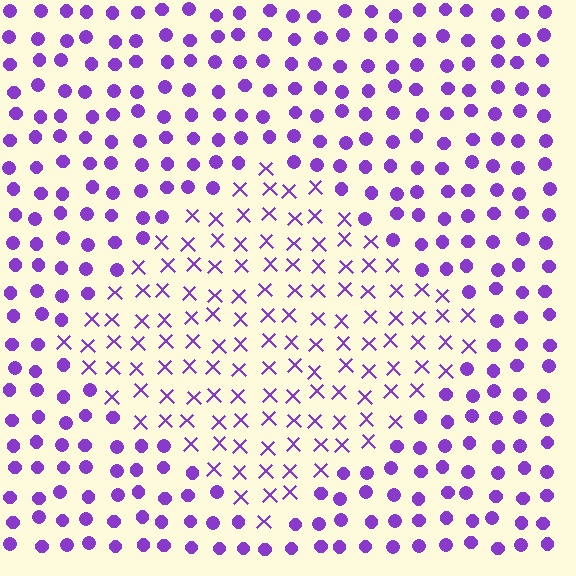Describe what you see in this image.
The image is filled with small purple elements arranged in a uniform grid. A diamond-shaped region contains X marks, while the surrounding area contains circles. The boundary is defined purely by the change in element shape.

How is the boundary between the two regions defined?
The boundary is defined by a change in element shape: X marks inside vs. circles outside. All elements share the same color and spacing.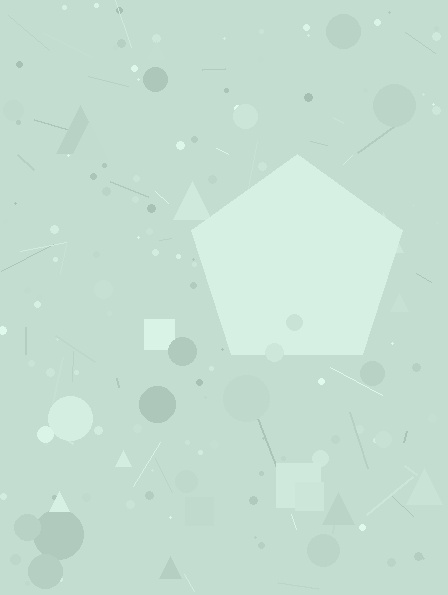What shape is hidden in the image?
A pentagon is hidden in the image.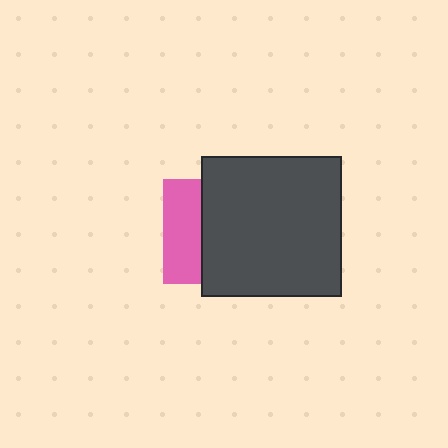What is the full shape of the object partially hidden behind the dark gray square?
The partially hidden object is a pink square.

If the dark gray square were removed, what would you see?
You would see the complete pink square.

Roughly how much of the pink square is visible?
A small part of it is visible (roughly 36%).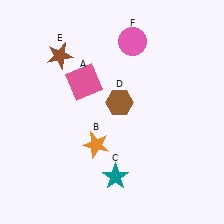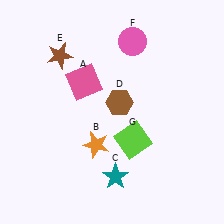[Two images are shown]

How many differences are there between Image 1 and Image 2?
There is 1 difference between the two images.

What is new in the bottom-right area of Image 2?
A lime square (G) was added in the bottom-right area of Image 2.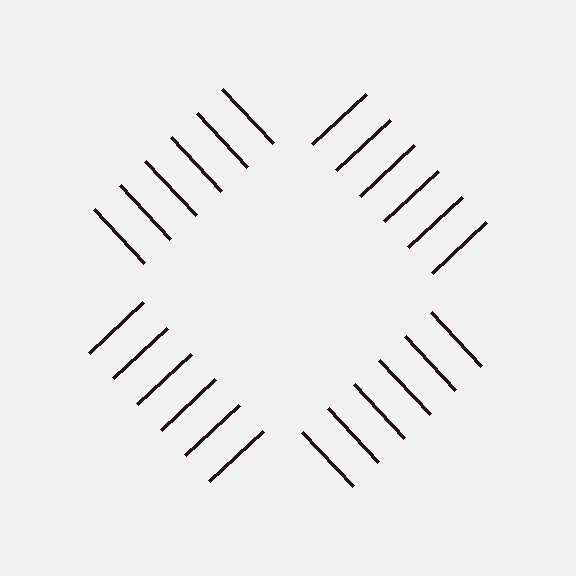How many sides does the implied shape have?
4 sides — the line-ends trace a square.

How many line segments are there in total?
24 — 6 along each of the 4 edges.